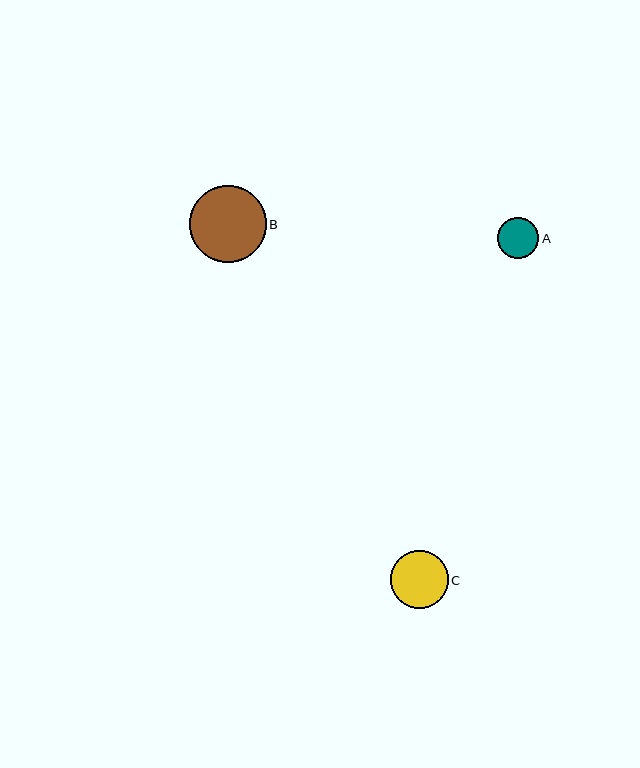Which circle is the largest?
Circle B is the largest with a size of approximately 77 pixels.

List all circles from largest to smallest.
From largest to smallest: B, C, A.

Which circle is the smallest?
Circle A is the smallest with a size of approximately 41 pixels.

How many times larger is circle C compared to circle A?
Circle C is approximately 1.4 times the size of circle A.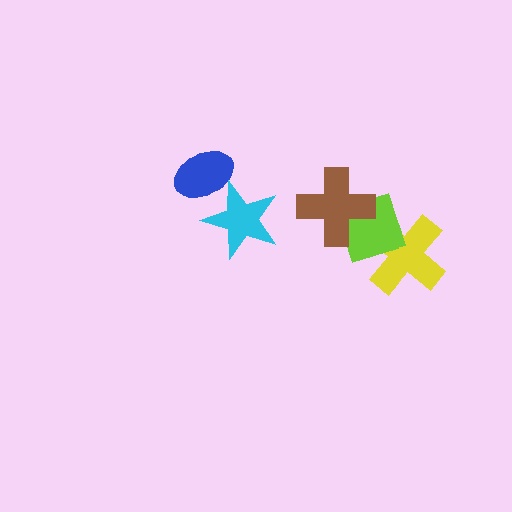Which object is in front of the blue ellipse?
The cyan star is in front of the blue ellipse.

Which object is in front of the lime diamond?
The brown cross is in front of the lime diamond.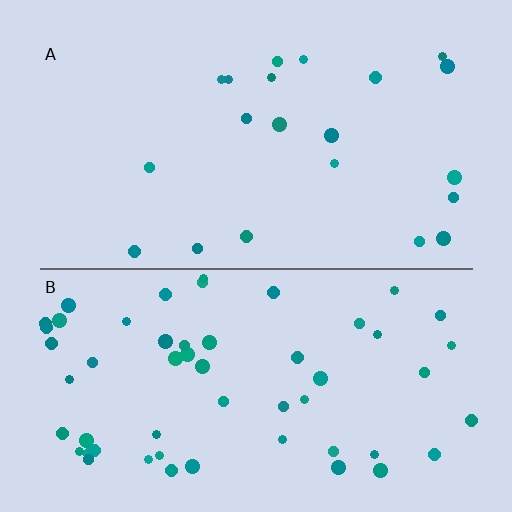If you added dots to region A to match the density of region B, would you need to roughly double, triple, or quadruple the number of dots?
Approximately triple.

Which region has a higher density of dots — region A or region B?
B (the bottom).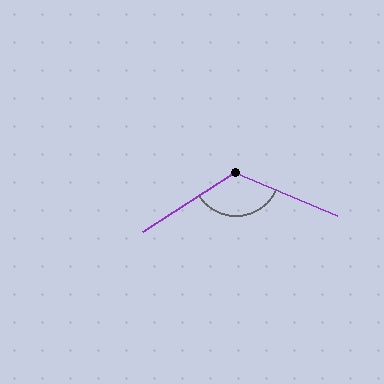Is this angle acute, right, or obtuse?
It is obtuse.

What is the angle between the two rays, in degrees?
Approximately 124 degrees.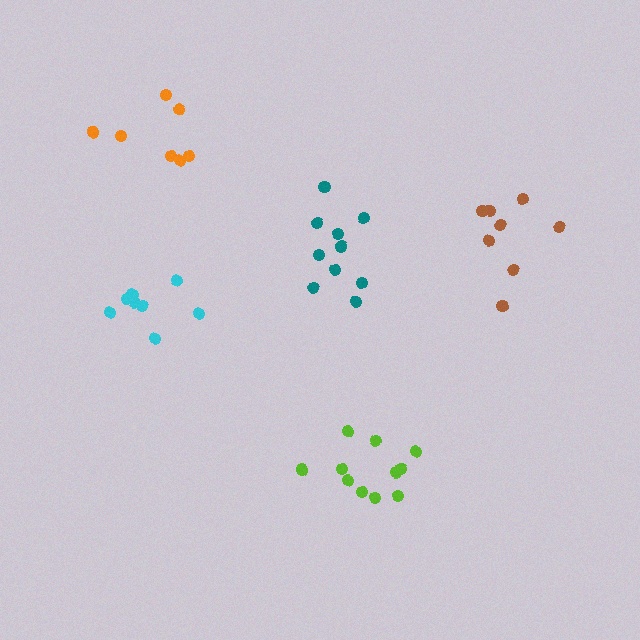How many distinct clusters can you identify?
There are 5 distinct clusters.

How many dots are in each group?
Group 1: 8 dots, Group 2: 8 dots, Group 3: 10 dots, Group 4: 11 dots, Group 5: 7 dots (44 total).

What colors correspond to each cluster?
The clusters are colored: cyan, brown, teal, lime, orange.